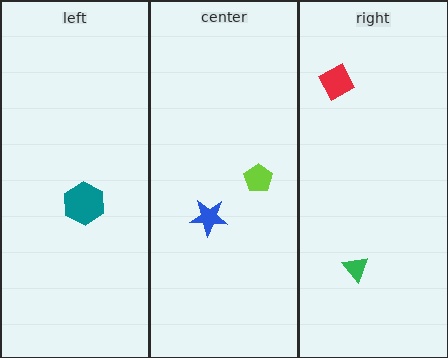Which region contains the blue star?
The center region.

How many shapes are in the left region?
1.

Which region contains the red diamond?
The right region.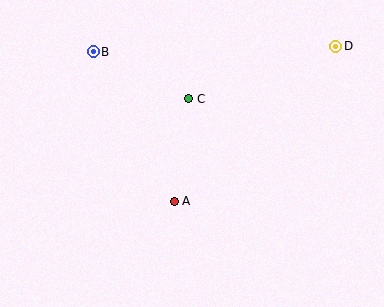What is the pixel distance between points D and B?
The distance between D and B is 242 pixels.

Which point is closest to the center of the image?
Point A at (174, 201) is closest to the center.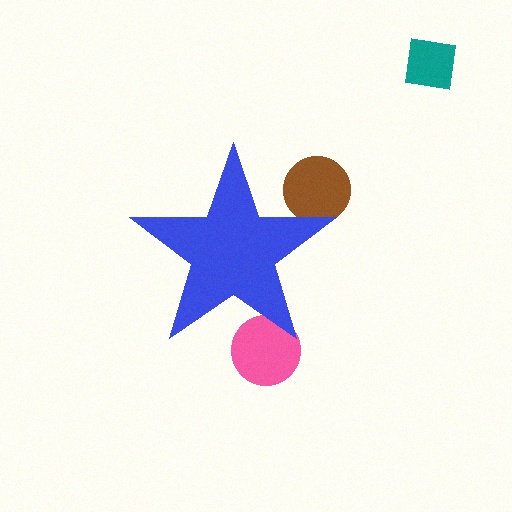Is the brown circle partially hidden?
Yes, the brown circle is partially hidden behind the blue star.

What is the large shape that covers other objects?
A blue star.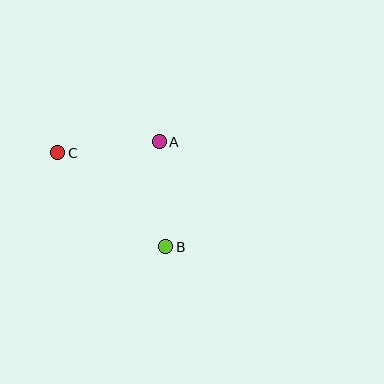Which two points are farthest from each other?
Points B and C are farthest from each other.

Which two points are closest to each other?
Points A and C are closest to each other.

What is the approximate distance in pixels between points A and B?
The distance between A and B is approximately 105 pixels.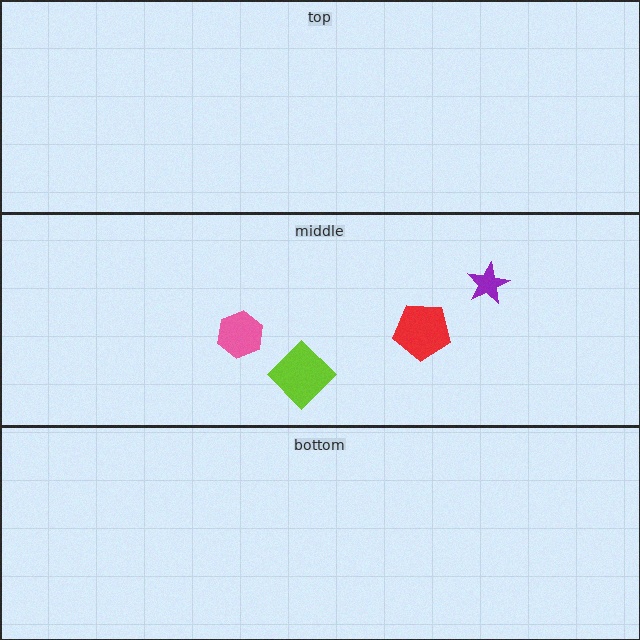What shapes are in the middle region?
The lime diamond, the purple star, the red pentagon, the pink hexagon.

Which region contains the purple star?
The middle region.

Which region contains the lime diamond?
The middle region.